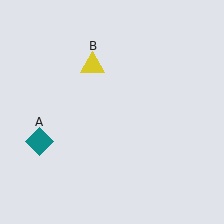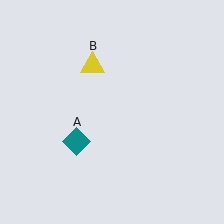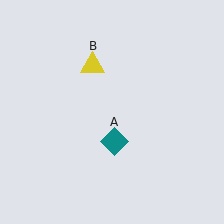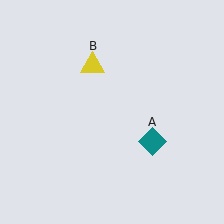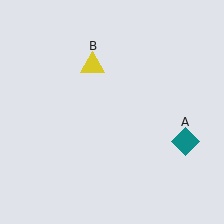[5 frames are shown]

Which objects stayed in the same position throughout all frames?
Yellow triangle (object B) remained stationary.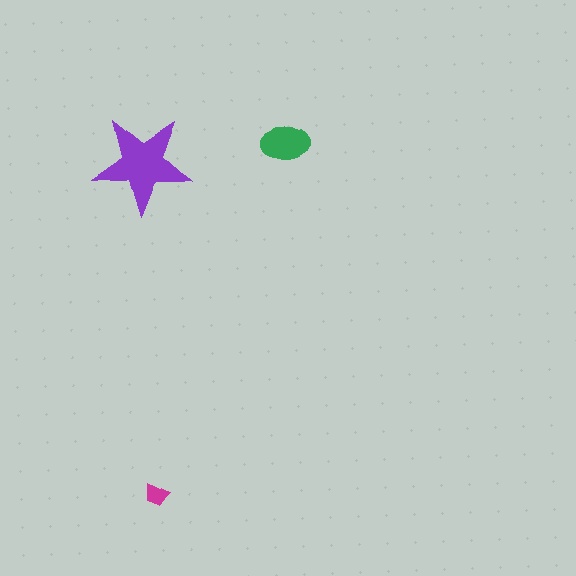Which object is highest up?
The green ellipse is topmost.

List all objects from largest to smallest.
The purple star, the green ellipse, the magenta trapezoid.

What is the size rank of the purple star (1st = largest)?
1st.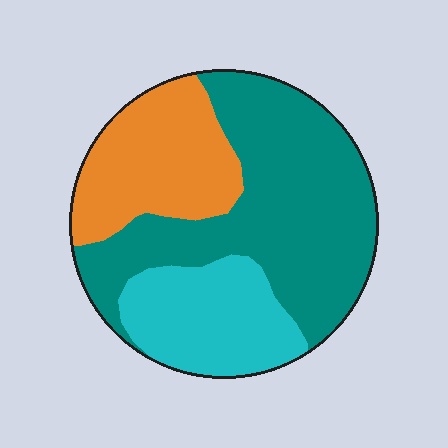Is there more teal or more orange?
Teal.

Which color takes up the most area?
Teal, at roughly 50%.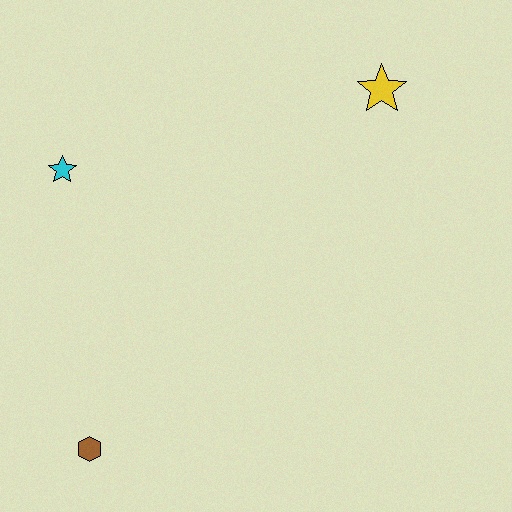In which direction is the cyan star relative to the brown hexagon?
The cyan star is above the brown hexagon.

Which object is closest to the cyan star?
The brown hexagon is closest to the cyan star.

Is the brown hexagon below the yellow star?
Yes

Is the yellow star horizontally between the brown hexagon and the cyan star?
No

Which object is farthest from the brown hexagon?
The yellow star is farthest from the brown hexagon.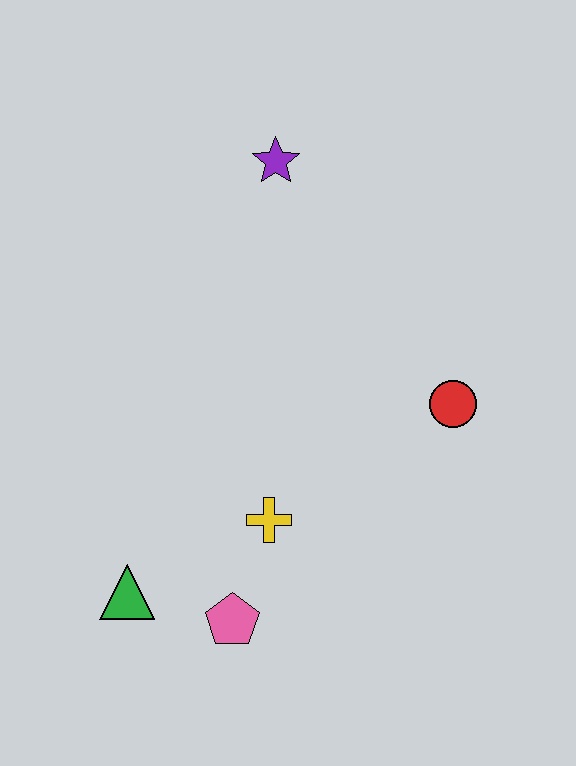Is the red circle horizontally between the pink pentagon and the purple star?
No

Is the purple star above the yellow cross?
Yes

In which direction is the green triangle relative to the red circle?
The green triangle is to the left of the red circle.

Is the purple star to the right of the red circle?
No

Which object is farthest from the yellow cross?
The purple star is farthest from the yellow cross.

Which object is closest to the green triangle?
The pink pentagon is closest to the green triangle.